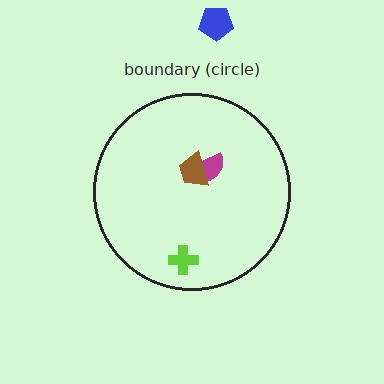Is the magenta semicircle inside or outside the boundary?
Inside.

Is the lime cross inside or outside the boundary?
Inside.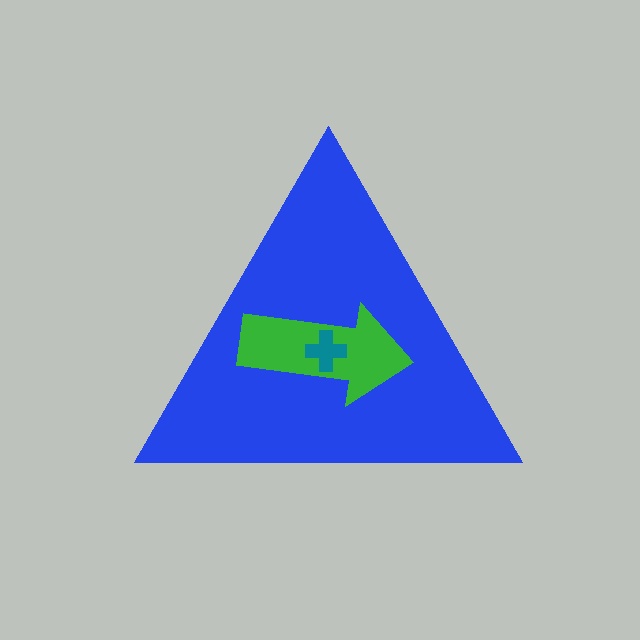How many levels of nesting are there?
3.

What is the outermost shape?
The blue triangle.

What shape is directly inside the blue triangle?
The green arrow.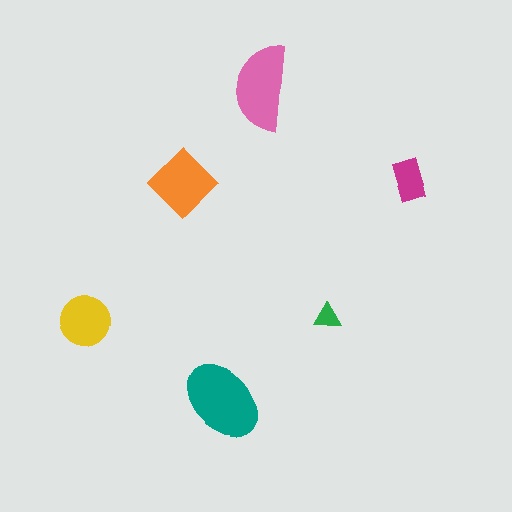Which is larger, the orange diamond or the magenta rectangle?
The orange diamond.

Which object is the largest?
The teal ellipse.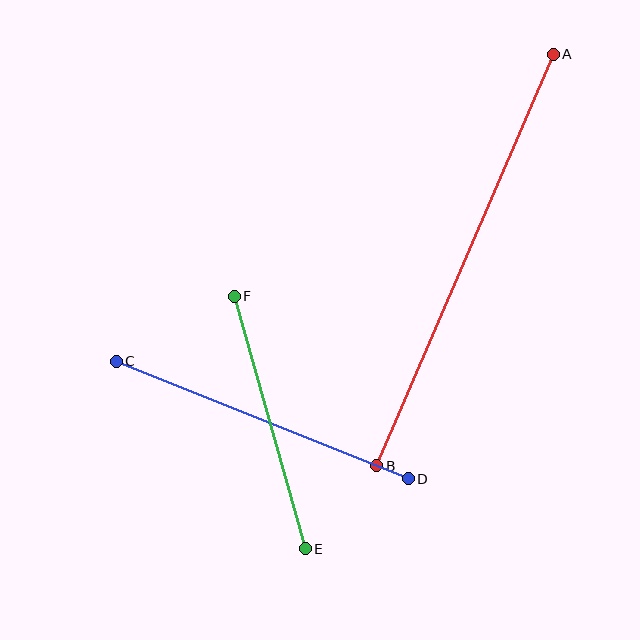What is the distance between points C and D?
The distance is approximately 315 pixels.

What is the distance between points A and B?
The distance is approximately 448 pixels.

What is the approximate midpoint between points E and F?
The midpoint is at approximately (270, 422) pixels.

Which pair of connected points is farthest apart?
Points A and B are farthest apart.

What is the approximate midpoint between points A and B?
The midpoint is at approximately (465, 260) pixels.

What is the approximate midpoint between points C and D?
The midpoint is at approximately (262, 420) pixels.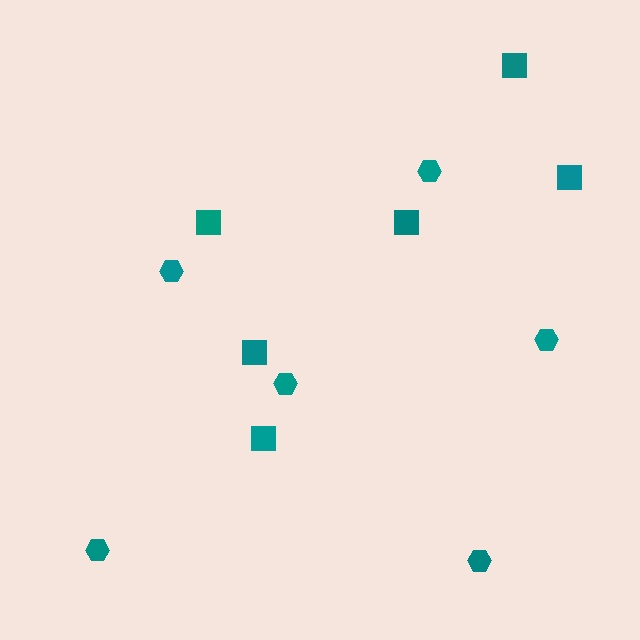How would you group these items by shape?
There are 2 groups: one group of hexagons (6) and one group of squares (6).